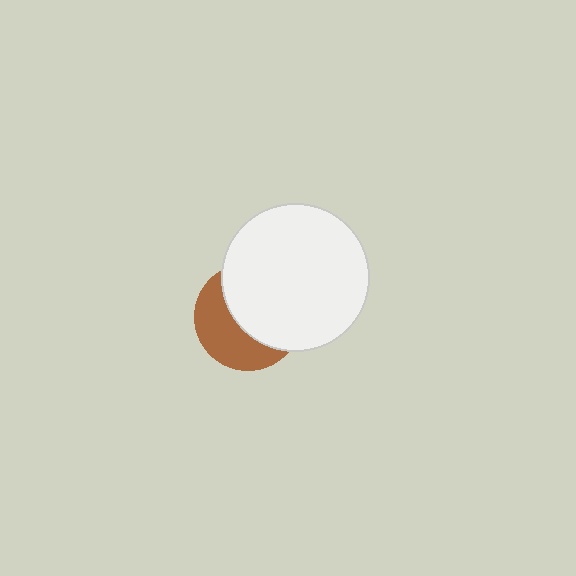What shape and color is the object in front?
The object in front is a white circle.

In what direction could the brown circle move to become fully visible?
The brown circle could move toward the lower-left. That would shift it out from behind the white circle entirely.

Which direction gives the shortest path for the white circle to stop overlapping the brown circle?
Moving toward the upper-right gives the shortest separation.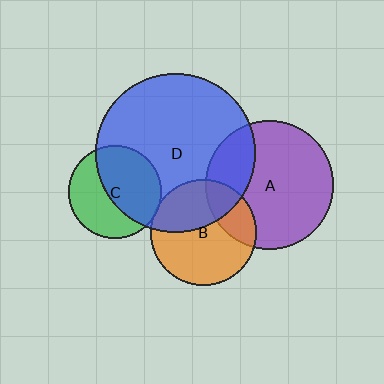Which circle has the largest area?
Circle D (blue).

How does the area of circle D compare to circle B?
Approximately 2.3 times.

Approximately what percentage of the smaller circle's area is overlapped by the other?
Approximately 5%.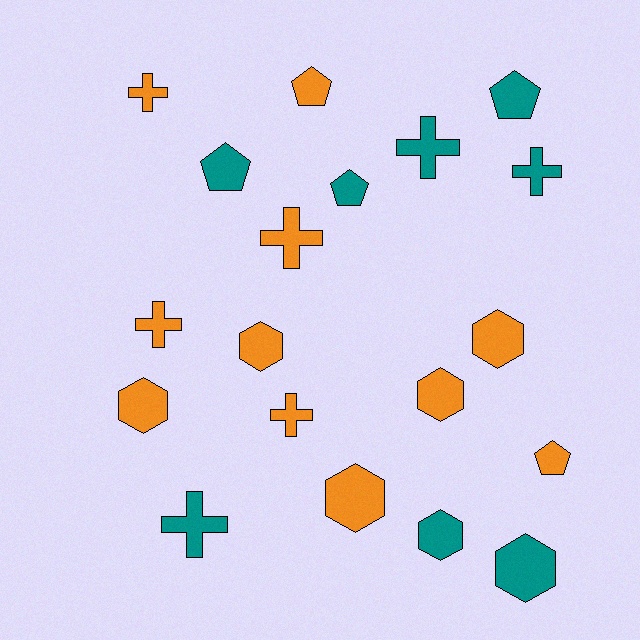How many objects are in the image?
There are 19 objects.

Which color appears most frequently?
Orange, with 11 objects.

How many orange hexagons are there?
There are 5 orange hexagons.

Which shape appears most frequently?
Hexagon, with 7 objects.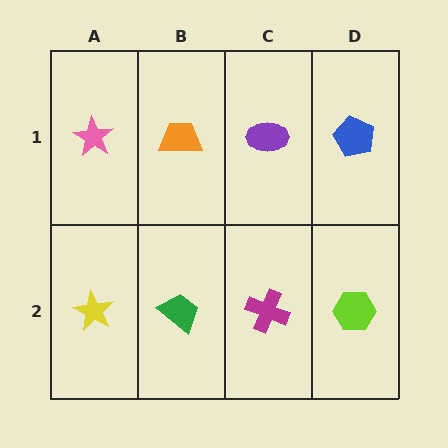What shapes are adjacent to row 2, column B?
An orange trapezoid (row 1, column B), a yellow star (row 2, column A), a magenta cross (row 2, column C).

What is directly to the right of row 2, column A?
A green trapezoid.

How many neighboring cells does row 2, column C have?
3.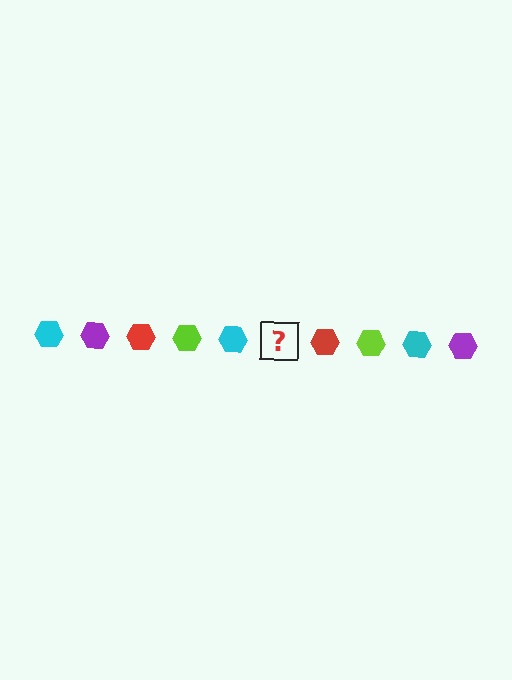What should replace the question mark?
The question mark should be replaced with a purple hexagon.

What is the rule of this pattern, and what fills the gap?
The rule is that the pattern cycles through cyan, purple, red, lime hexagons. The gap should be filled with a purple hexagon.